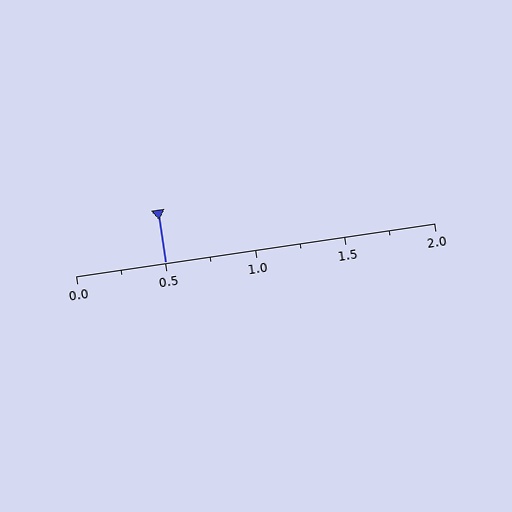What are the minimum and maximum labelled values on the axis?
The axis runs from 0.0 to 2.0.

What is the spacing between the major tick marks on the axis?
The major ticks are spaced 0.5 apart.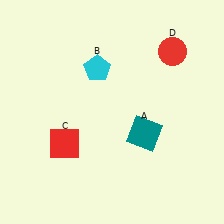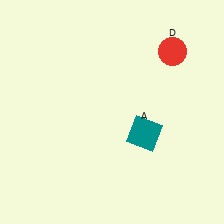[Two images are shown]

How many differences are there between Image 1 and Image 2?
There are 2 differences between the two images.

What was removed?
The cyan pentagon (B), the red square (C) were removed in Image 2.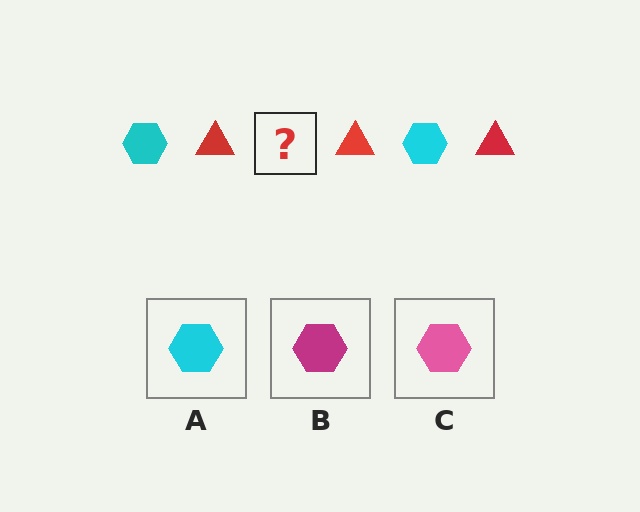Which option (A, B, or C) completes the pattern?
A.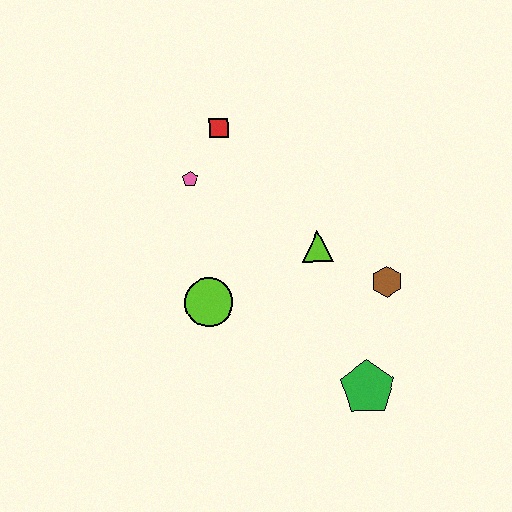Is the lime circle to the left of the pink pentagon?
No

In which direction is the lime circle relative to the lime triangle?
The lime circle is to the left of the lime triangle.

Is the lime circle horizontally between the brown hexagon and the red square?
No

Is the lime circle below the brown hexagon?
Yes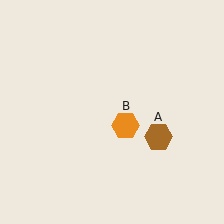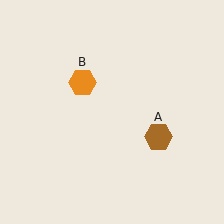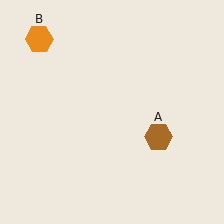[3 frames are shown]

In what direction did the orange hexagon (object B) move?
The orange hexagon (object B) moved up and to the left.